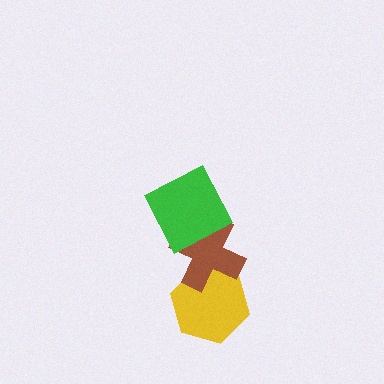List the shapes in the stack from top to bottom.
From top to bottom: the green square, the brown cross, the yellow hexagon.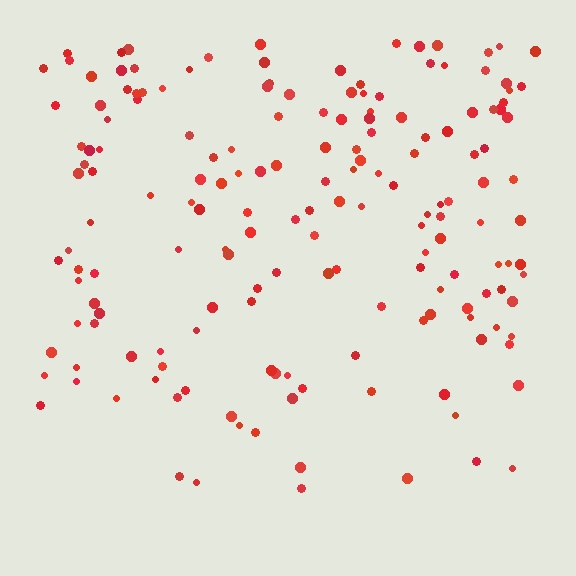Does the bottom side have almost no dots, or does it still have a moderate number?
Still a moderate number, just noticeably fewer than the top.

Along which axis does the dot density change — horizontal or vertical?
Vertical.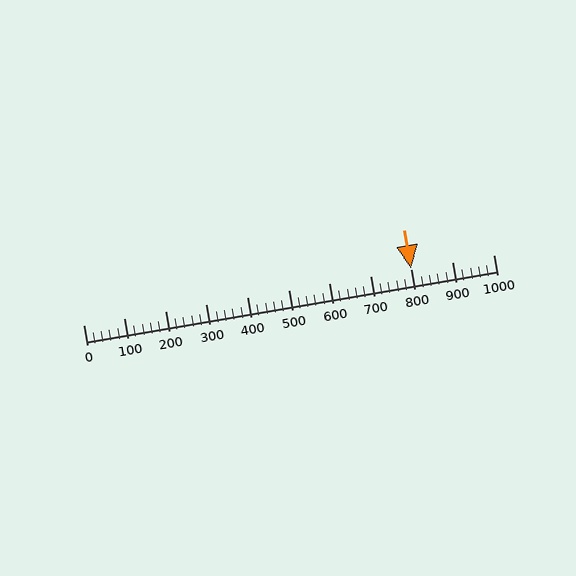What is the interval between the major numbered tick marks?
The major tick marks are spaced 100 units apart.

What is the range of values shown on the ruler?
The ruler shows values from 0 to 1000.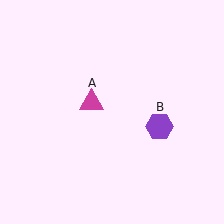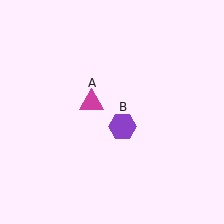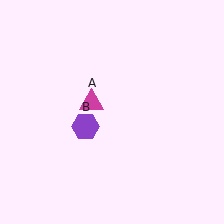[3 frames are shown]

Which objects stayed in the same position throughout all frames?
Magenta triangle (object A) remained stationary.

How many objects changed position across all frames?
1 object changed position: purple hexagon (object B).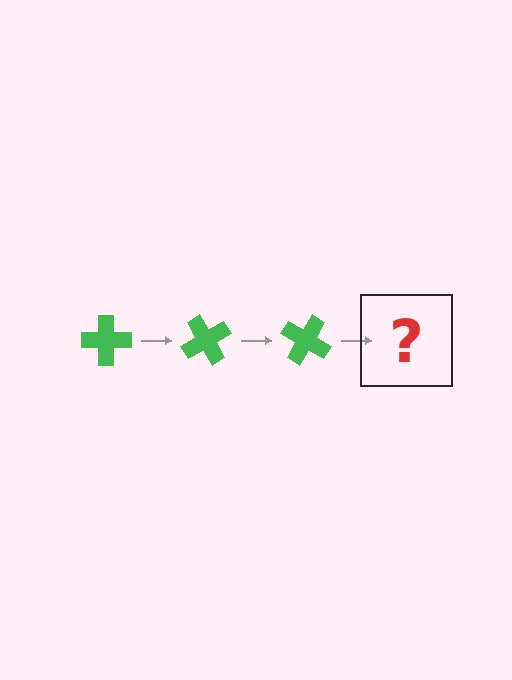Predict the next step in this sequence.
The next step is a green cross rotated 180 degrees.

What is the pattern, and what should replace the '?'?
The pattern is that the cross rotates 60 degrees each step. The '?' should be a green cross rotated 180 degrees.